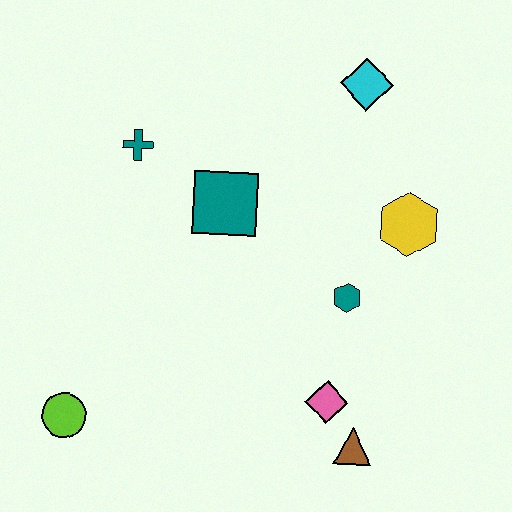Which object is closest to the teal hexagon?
The yellow hexagon is closest to the teal hexagon.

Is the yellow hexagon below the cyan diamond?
Yes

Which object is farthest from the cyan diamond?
The lime circle is farthest from the cyan diamond.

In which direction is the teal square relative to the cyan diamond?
The teal square is to the left of the cyan diamond.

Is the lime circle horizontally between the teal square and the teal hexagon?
No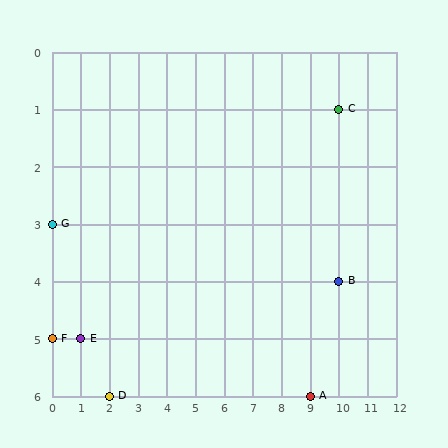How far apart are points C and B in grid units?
Points C and B are 3 rows apart.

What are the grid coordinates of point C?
Point C is at grid coordinates (10, 1).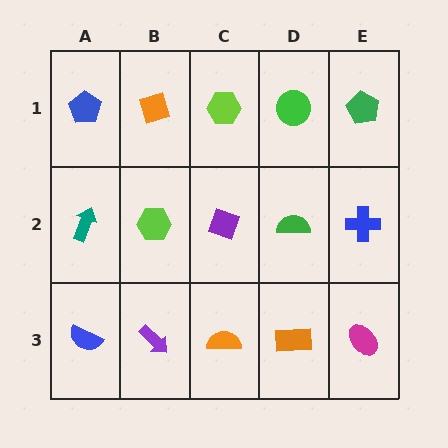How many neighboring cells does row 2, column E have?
3.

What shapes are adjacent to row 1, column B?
A lime hexagon (row 2, column B), a blue pentagon (row 1, column A), a lime hexagon (row 1, column C).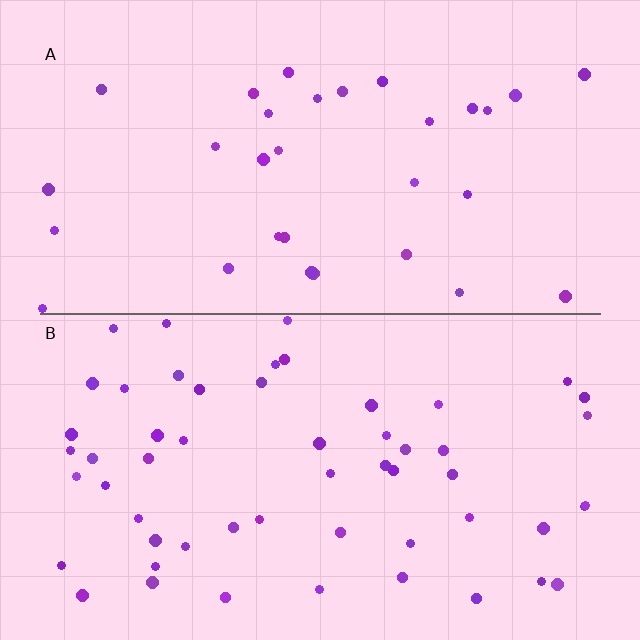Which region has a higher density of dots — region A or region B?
B (the bottom).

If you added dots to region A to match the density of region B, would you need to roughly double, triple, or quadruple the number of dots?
Approximately double.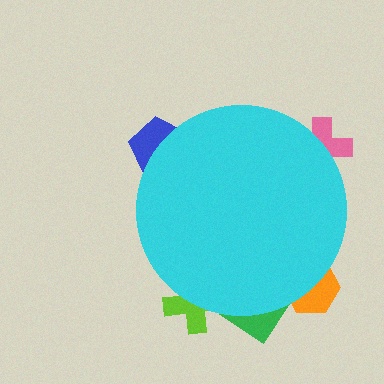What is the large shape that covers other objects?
A cyan circle.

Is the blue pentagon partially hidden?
Yes, the blue pentagon is partially hidden behind the cyan circle.